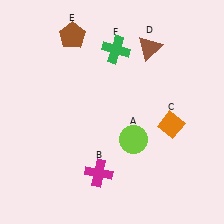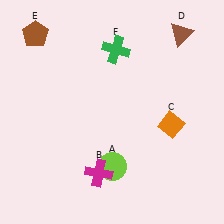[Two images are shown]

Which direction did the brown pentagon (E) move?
The brown pentagon (E) moved left.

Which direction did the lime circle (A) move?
The lime circle (A) moved down.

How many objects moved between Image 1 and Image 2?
3 objects moved between the two images.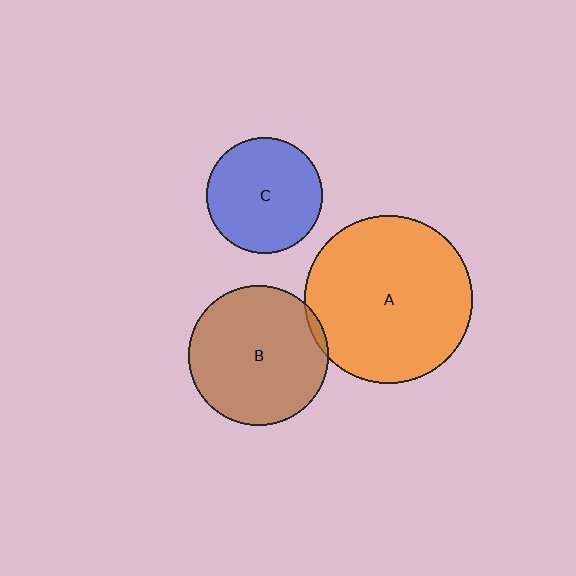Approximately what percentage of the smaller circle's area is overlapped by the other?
Approximately 5%.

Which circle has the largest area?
Circle A (orange).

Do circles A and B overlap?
Yes.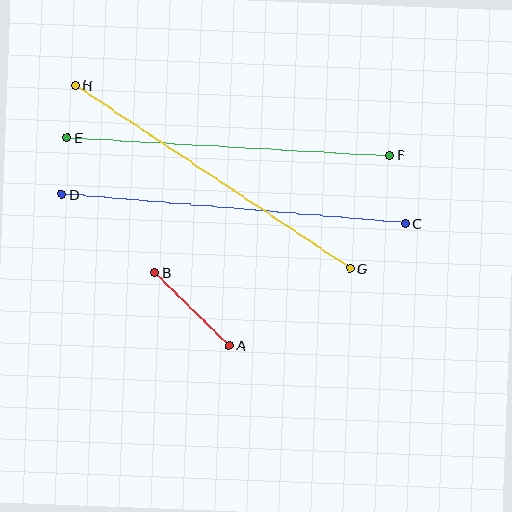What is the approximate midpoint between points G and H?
The midpoint is at approximately (213, 177) pixels.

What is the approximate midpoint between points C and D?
The midpoint is at approximately (234, 209) pixels.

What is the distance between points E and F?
The distance is approximately 323 pixels.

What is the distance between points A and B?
The distance is approximately 104 pixels.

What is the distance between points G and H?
The distance is approximately 330 pixels.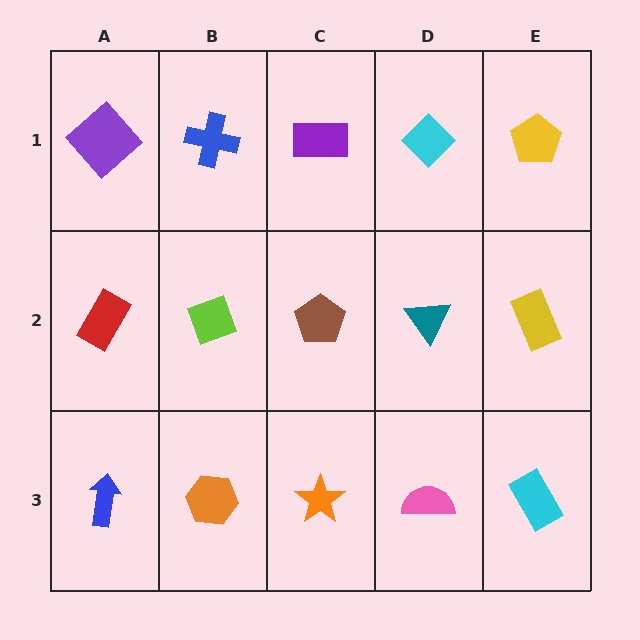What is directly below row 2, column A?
A blue arrow.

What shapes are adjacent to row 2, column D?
A cyan diamond (row 1, column D), a pink semicircle (row 3, column D), a brown pentagon (row 2, column C), a yellow rectangle (row 2, column E).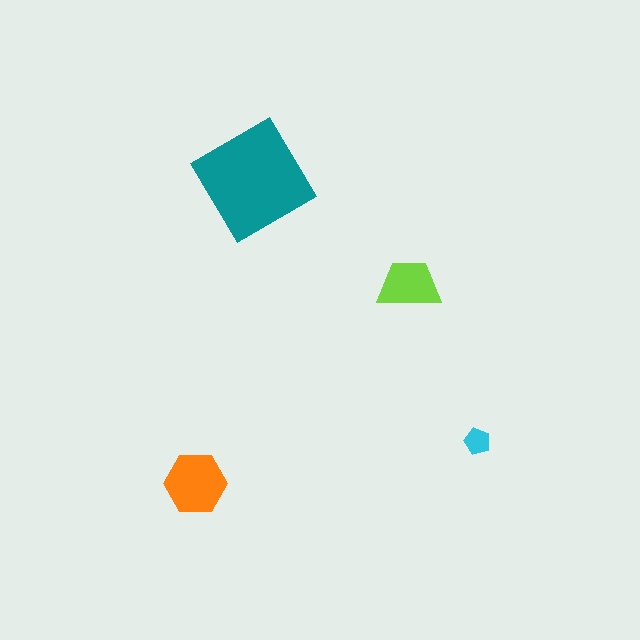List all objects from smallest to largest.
The cyan pentagon, the lime trapezoid, the orange hexagon, the teal diamond.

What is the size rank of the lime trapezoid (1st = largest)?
3rd.